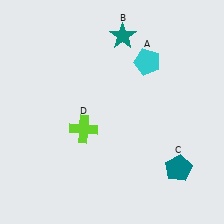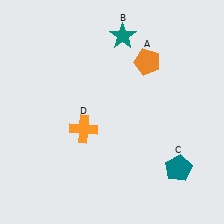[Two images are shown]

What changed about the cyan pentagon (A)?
In Image 1, A is cyan. In Image 2, it changed to orange.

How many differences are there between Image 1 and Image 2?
There are 2 differences between the two images.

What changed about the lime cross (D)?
In Image 1, D is lime. In Image 2, it changed to orange.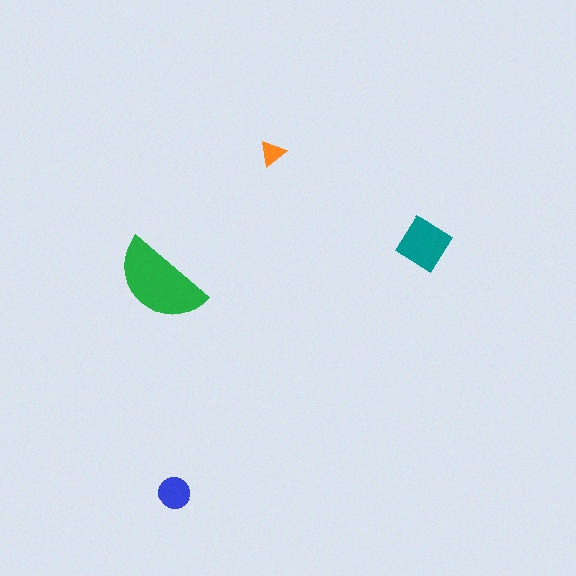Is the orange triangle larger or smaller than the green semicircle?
Smaller.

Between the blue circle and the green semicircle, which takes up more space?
The green semicircle.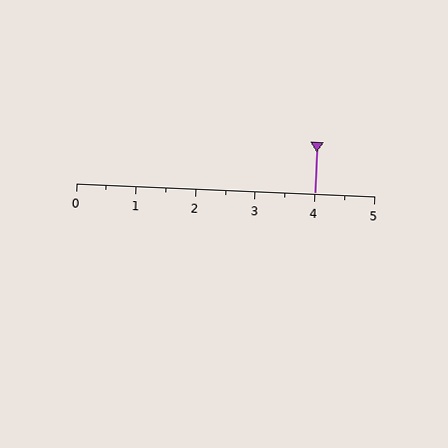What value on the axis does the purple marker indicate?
The marker indicates approximately 4.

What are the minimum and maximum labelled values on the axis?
The axis runs from 0 to 5.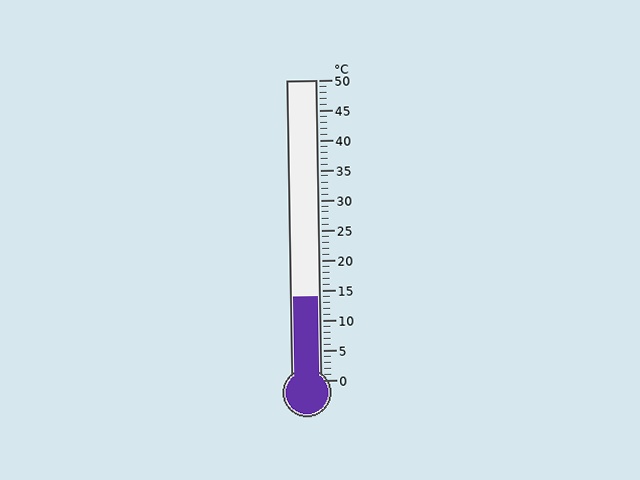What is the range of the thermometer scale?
The thermometer scale ranges from 0°C to 50°C.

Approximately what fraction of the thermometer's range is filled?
The thermometer is filled to approximately 30% of its range.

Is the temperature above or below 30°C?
The temperature is below 30°C.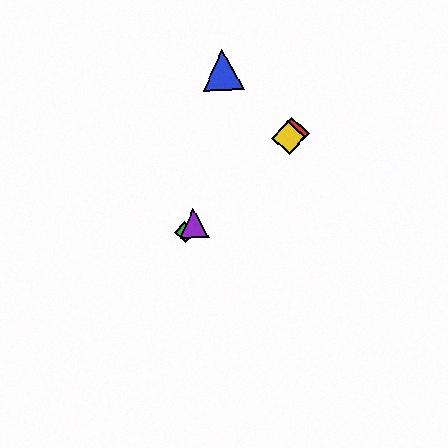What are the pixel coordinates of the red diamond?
The red diamond is at (293, 134).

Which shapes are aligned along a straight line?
The red diamond, the green diamond, the yellow diamond, the purple triangle are aligned along a straight line.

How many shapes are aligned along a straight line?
4 shapes (the red diamond, the green diamond, the yellow diamond, the purple triangle) are aligned along a straight line.